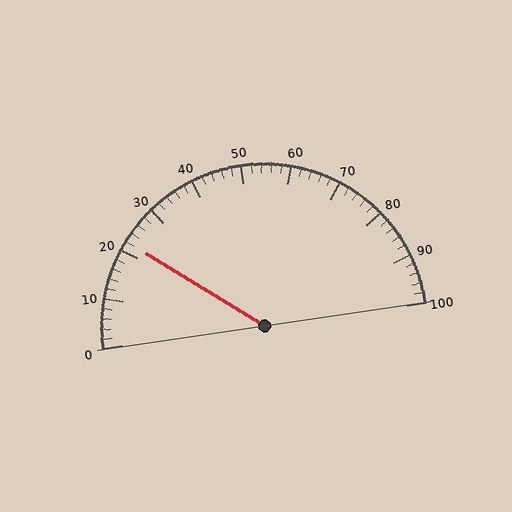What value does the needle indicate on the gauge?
The needle indicates approximately 22.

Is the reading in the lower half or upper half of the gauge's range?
The reading is in the lower half of the range (0 to 100).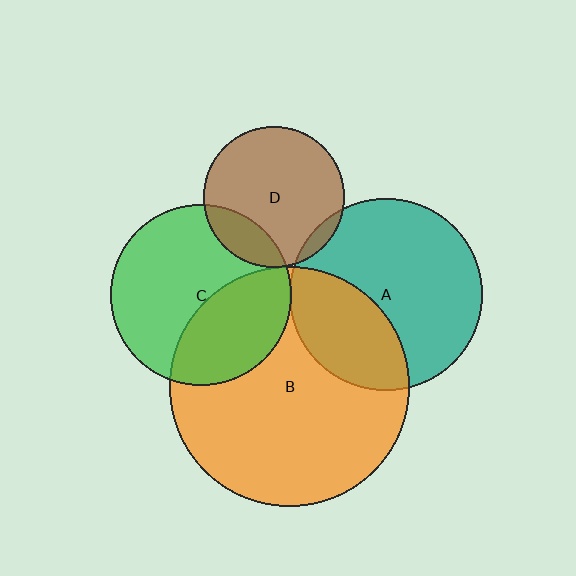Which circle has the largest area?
Circle B (orange).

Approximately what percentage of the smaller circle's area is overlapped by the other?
Approximately 5%.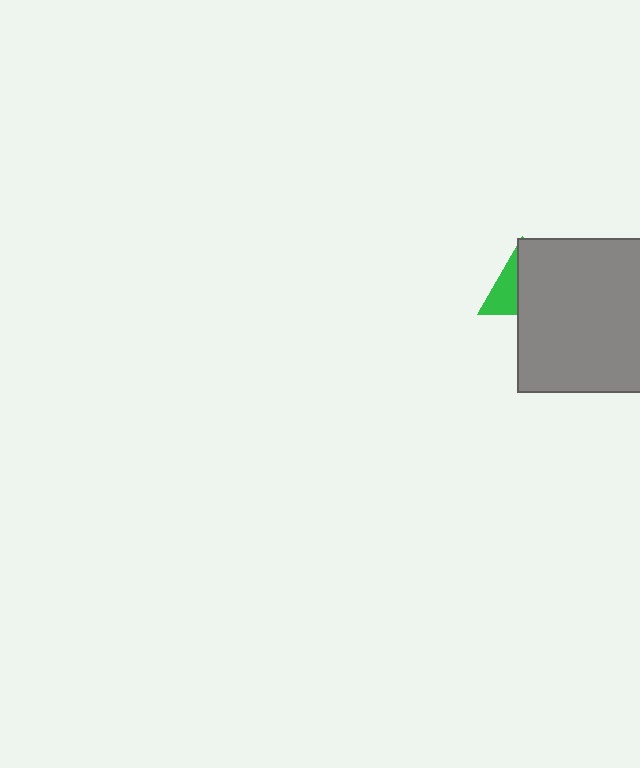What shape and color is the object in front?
The object in front is a gray square.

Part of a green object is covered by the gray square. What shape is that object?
It is a triangle.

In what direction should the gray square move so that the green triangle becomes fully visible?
The gray square should move right. That is the shortest direction to clear the overlap and leave the green triangle fully visible.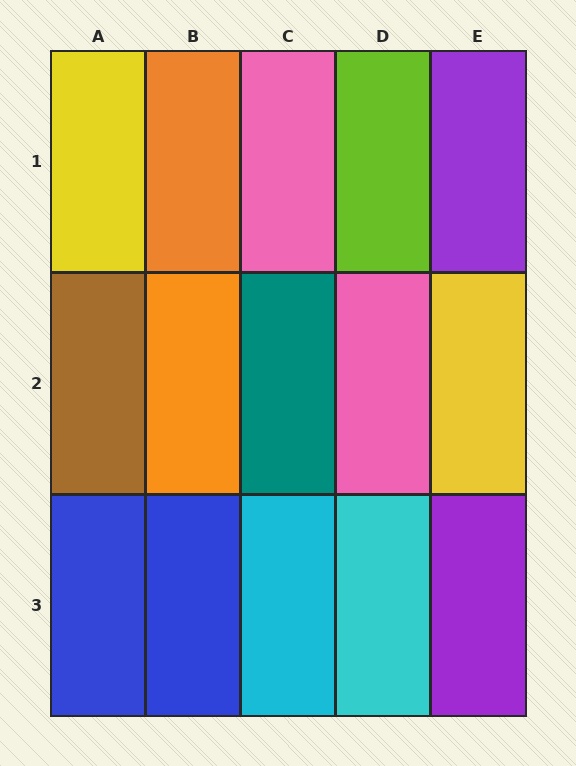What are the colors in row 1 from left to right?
Yellow, orange, pink, lime, purple.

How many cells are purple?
2 cells are purple.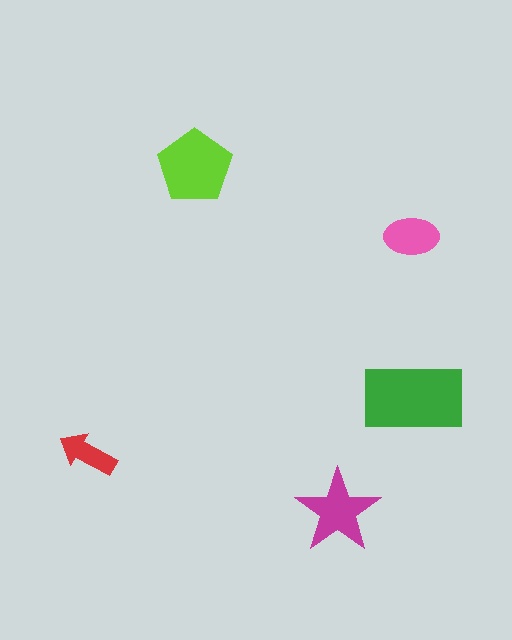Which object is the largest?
The green rectangle.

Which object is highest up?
The lime pentagon is topmost.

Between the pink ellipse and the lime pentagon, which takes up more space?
The lime pentagon.